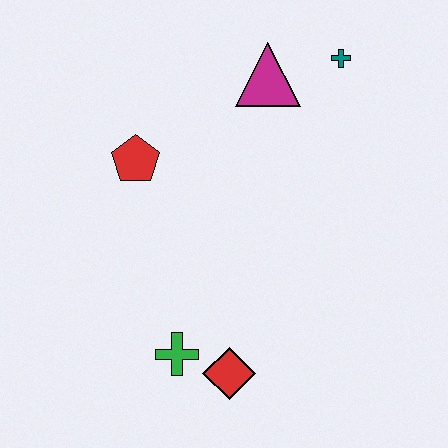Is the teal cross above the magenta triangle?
Yes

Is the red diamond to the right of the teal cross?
No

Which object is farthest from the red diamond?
The teal cross is farthest from the red diamond.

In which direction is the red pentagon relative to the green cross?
The red pentagon is above the green cross.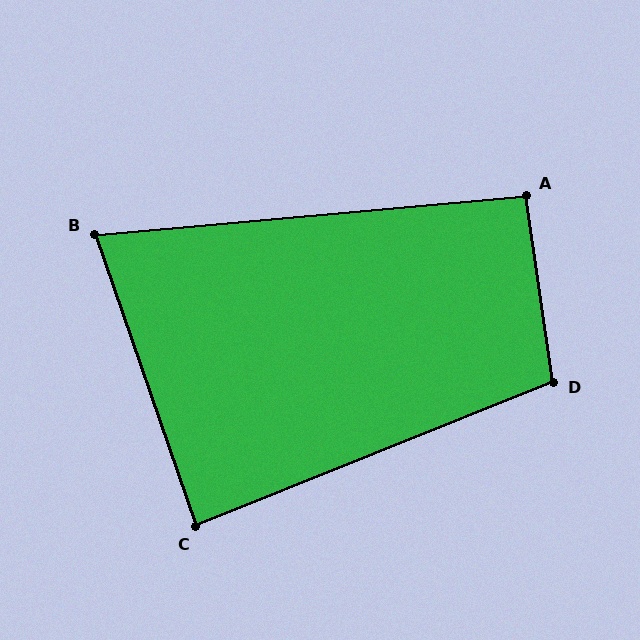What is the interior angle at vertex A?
Approximately 93 degrees (approximately right).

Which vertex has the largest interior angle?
D, at approximately 104 degrees.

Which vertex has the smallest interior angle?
B, at approximately 76 degrees.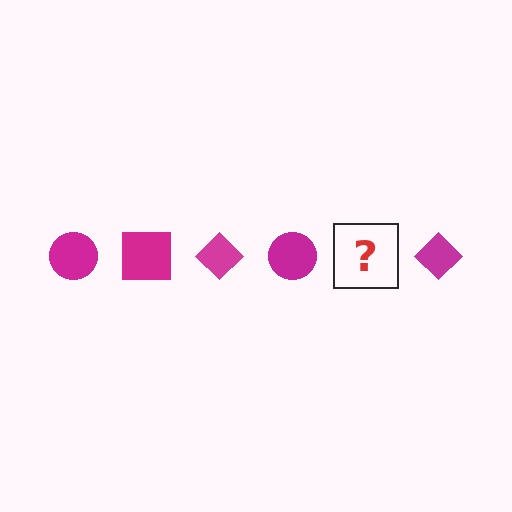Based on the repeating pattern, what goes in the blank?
The blank should be a magenta square.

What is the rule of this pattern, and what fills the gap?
The rule is that the pattern cycles through circle, square, diamond shapes in magenta. The gap should be filled with a magenta square.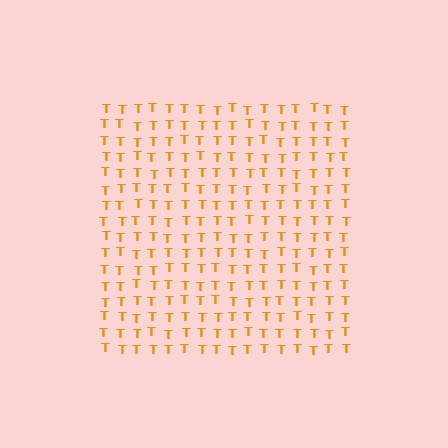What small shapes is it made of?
It is made of small letter T's.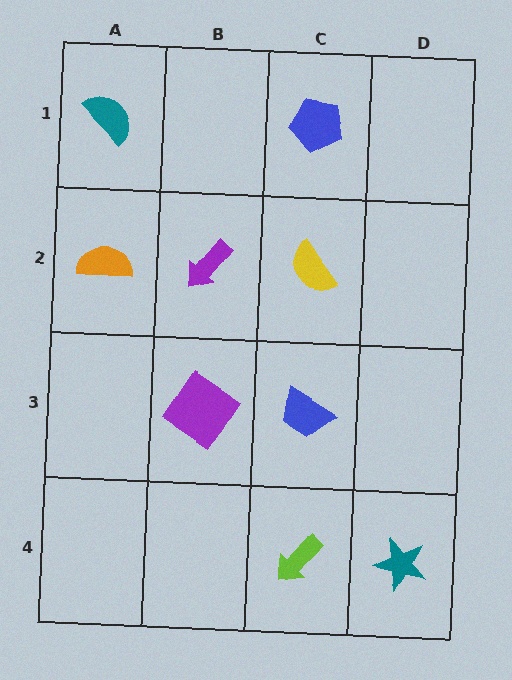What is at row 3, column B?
A purple diamond.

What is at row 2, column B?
A purple arrow.